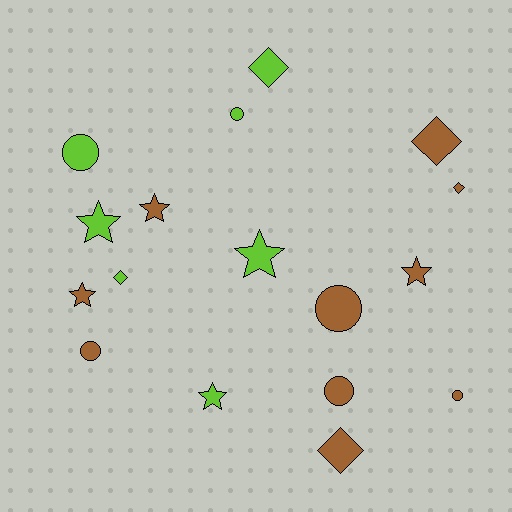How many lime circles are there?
There are 2 lime circles.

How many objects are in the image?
There are 17 objects.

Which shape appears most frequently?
Star, with 6 objects.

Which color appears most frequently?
Brown, with 10 objects.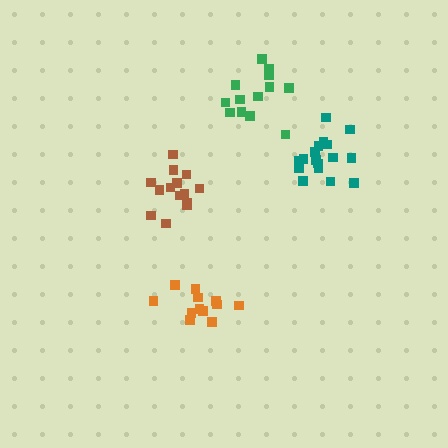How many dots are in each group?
Group 1: 14 dots, Group 2: 12 dots, Group 3: 13 dots, Group 4: 17 dots (56 total).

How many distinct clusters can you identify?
There are 4 distinct clusters.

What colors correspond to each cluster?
The clusters are colored: brown, orange, green, teal.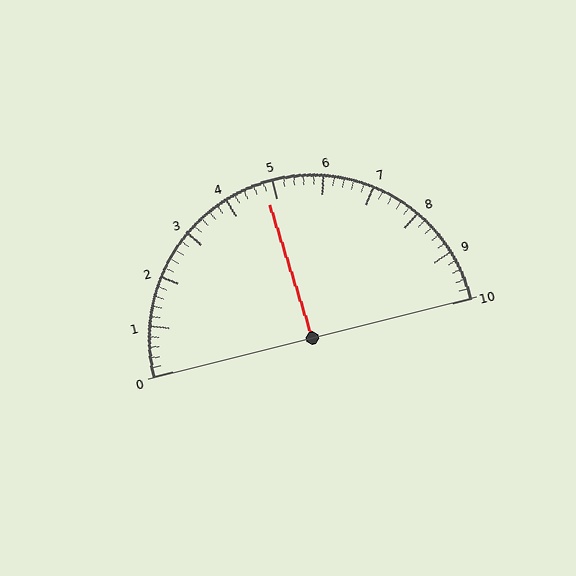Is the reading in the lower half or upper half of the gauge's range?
The reading is in the lower half of the range (0 to 10).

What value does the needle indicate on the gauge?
The needle indicates approximately 4.8.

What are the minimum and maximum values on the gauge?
The gauge ranges from 0 to 10.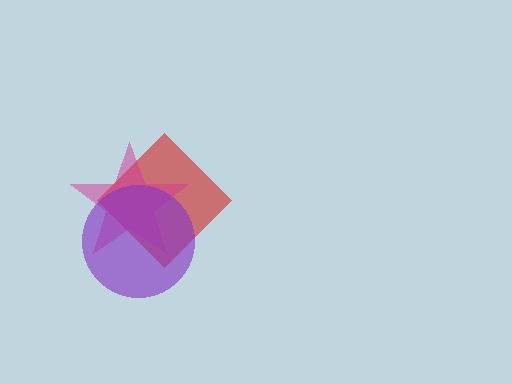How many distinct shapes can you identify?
There are 3 distinct shapes: a red diamond, a magenta star, a purple circle.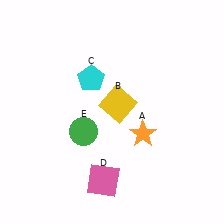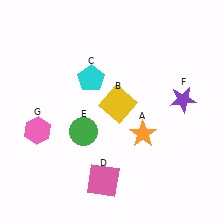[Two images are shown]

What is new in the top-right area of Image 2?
A purple star (F) was added in the top-right area of Image 2.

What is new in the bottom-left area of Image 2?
A pink hexagon (G) was added in the bottom-left area of Image 2.